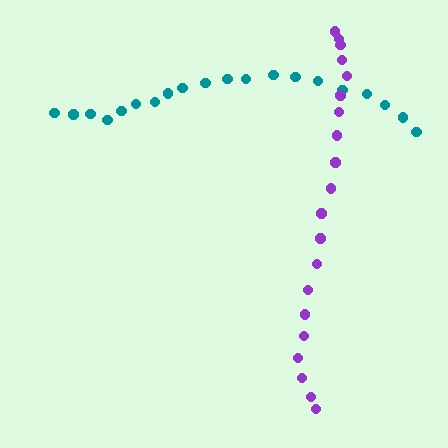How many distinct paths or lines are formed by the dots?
There are 2 distinct paths.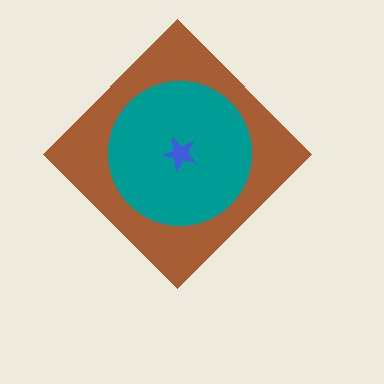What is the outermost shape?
The brown diamond.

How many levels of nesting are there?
3.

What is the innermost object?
The blue star.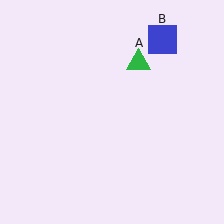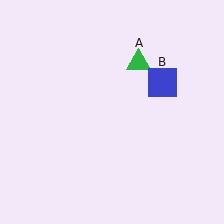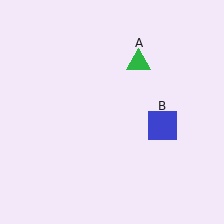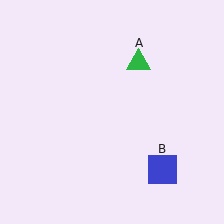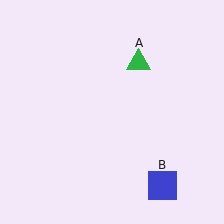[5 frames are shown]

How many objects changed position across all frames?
1 object changed position: blue square (object B).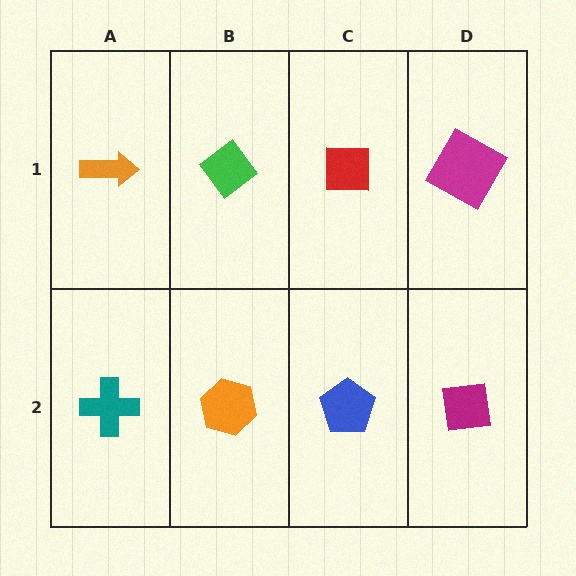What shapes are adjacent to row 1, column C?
A blue pentagon (row 2, column C), a green diamond (row 1, column B), a magenta square (row 1, column D).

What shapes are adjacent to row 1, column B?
An orange hexagon (row 2, column B), an orange arrow (row 1, column A), a red square (row 1, column C).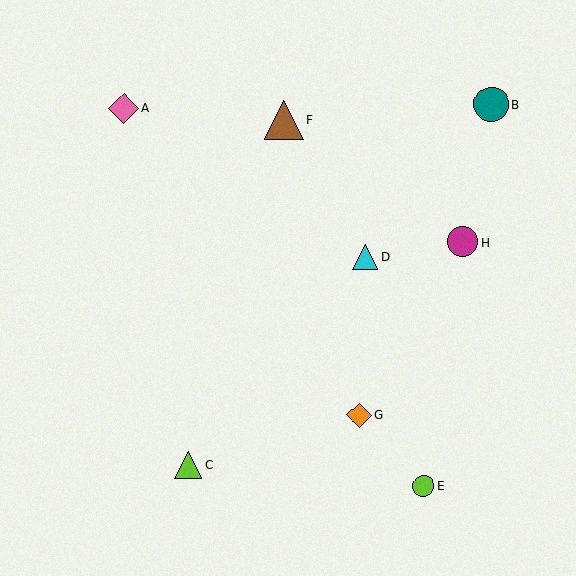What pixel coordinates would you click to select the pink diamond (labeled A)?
Click at (124, 108) to select the pink diamond A.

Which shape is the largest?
The brown triangle (labeled F) is the largest.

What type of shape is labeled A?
Shape A is a pink diamond.